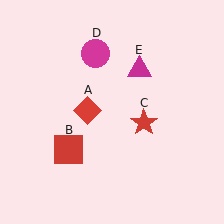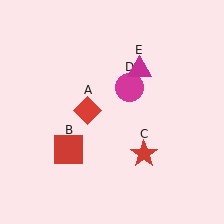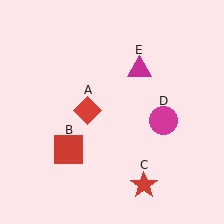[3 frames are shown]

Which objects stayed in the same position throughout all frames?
Red diamond (object A) and red square (object B) and magenta triangle (object E) remained stationary.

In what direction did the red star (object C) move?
The red star (object C) moved down.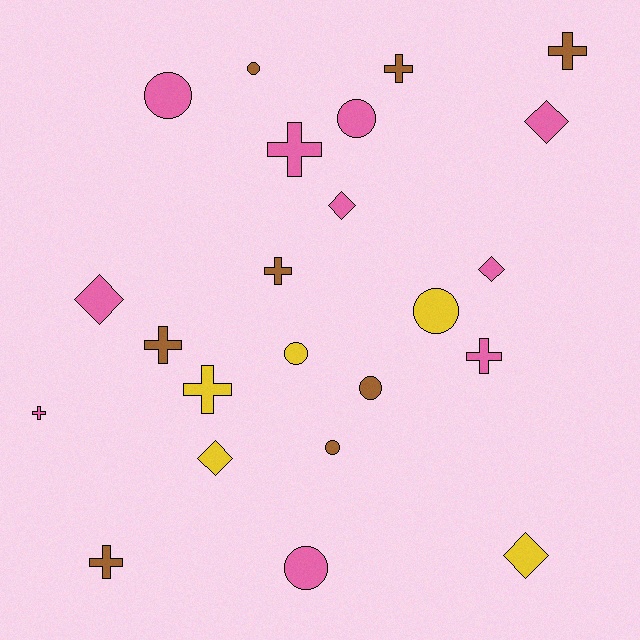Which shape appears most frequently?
Cross, with 9 objects.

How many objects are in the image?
There are 23 objects.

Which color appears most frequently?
Pink, with 10 objects.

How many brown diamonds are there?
There are no brown diamonds.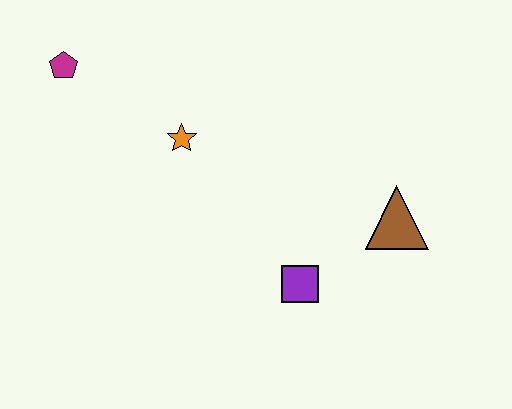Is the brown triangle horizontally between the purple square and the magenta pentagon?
No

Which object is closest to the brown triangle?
The purple square is closest to the brown triangle.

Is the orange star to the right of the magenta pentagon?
Yes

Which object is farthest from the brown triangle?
The magenta pentagon is farthest from the brown triangle.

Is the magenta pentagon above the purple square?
Yes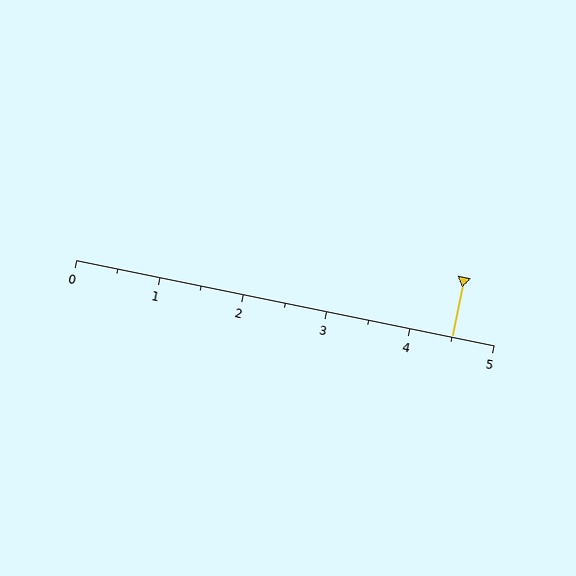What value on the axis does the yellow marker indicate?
The marker indicates approximately 4.5.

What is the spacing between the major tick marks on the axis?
The major ticks are spaced 1 apart.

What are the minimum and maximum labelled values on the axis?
The axis runs from 0 to 5.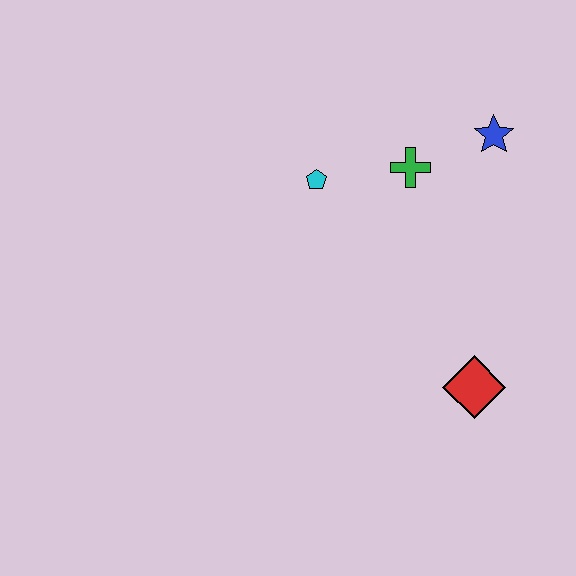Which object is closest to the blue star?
The green cross is closest to the blue star.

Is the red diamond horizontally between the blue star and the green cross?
Yes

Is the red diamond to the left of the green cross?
No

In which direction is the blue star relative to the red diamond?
The blue star is above the red diamond.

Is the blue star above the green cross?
Yes